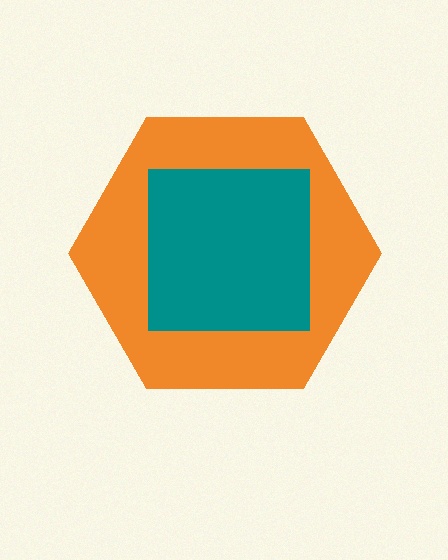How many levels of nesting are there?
2.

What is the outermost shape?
The orange hexagon.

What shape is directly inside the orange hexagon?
The teal square.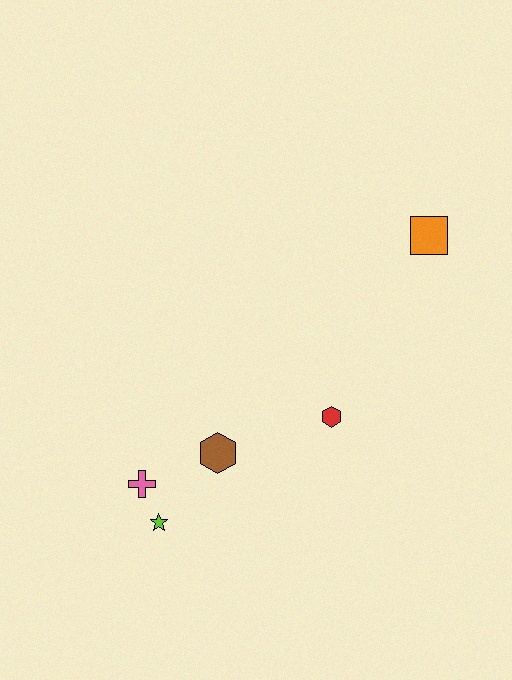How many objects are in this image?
There are 5 objects.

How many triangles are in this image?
There are no triangles.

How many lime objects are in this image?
There is 1 lime object.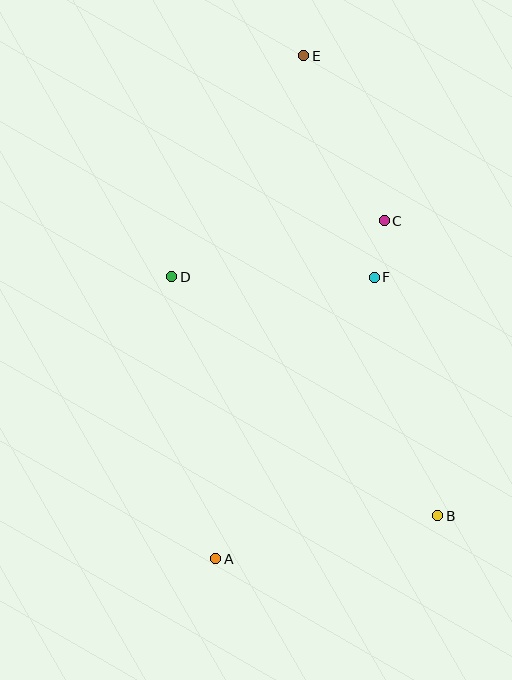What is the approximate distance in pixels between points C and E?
The distance between C and E is approximately 184 pixels.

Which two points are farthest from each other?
Points A and E are farthest from each other.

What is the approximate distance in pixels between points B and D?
The distance between B and D is approximately 358 pixels.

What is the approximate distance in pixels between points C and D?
The distance between C and D is approximately 220 pixels.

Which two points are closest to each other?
Points C and F are closest to each other.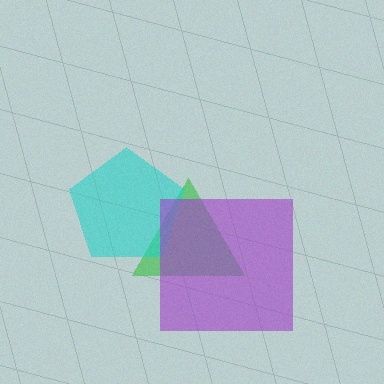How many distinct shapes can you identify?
There are 3 distinct shapes: a green triangle, a cyan pentagon, a purple square.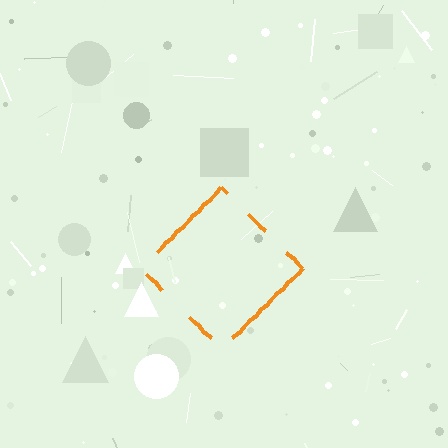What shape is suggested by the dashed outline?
The dashed outline suggests a diamond.